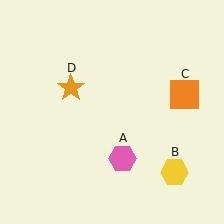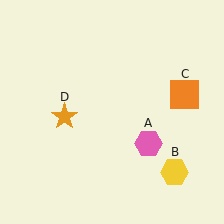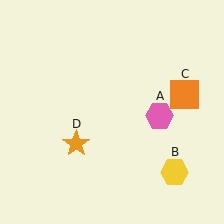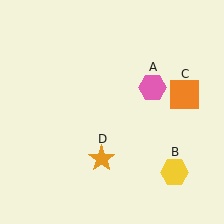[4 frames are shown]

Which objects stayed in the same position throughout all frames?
Yellow hexagon (object B) and orange square (object C) remained stationary.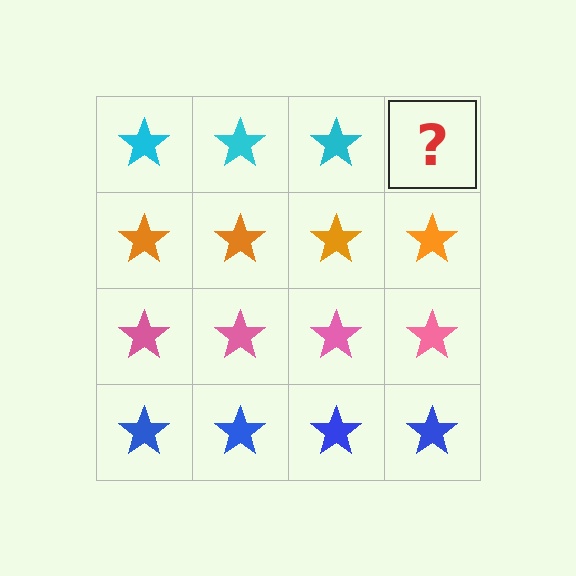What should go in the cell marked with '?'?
The missing cell should contain a cyan star.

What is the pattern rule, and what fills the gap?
The rule is that each row has a consistent color. The gap should be filled with a cyan star.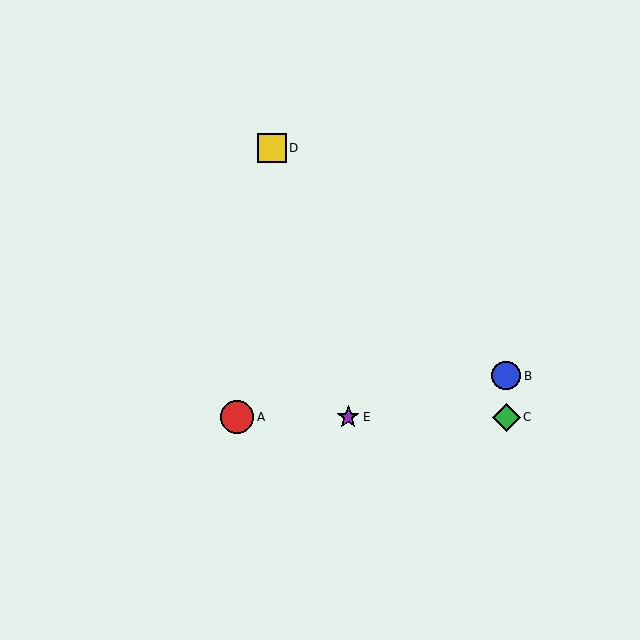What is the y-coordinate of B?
Object B is at y≈376.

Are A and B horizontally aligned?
No, A is at y≈417 and B is at y≈376.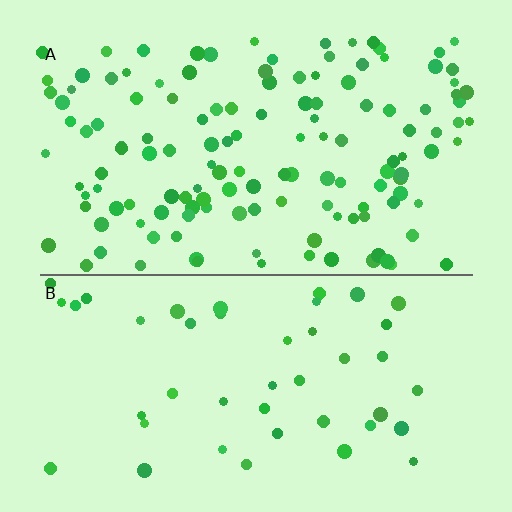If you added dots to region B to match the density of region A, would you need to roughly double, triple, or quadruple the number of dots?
Approximately triple.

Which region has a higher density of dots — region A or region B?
A (the top).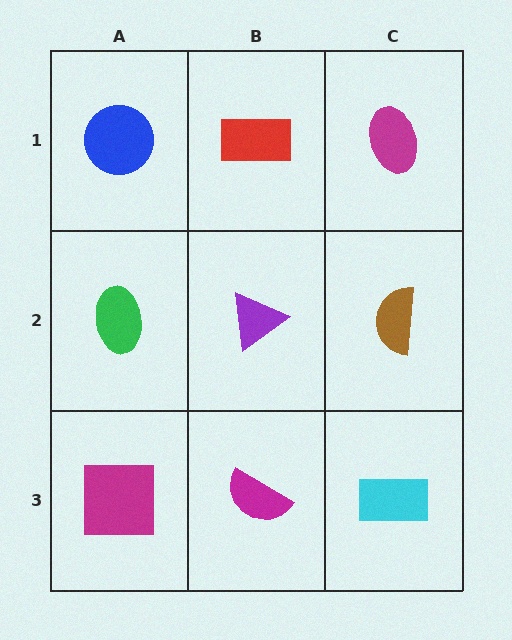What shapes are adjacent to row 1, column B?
A purple triangle (row 2, column B), a blue circle (row 1, column A), a magenta ellipse (row 1, column C).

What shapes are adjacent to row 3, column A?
A green ellipse (row 2, column A), a magenta semicircle (row 3, column B).